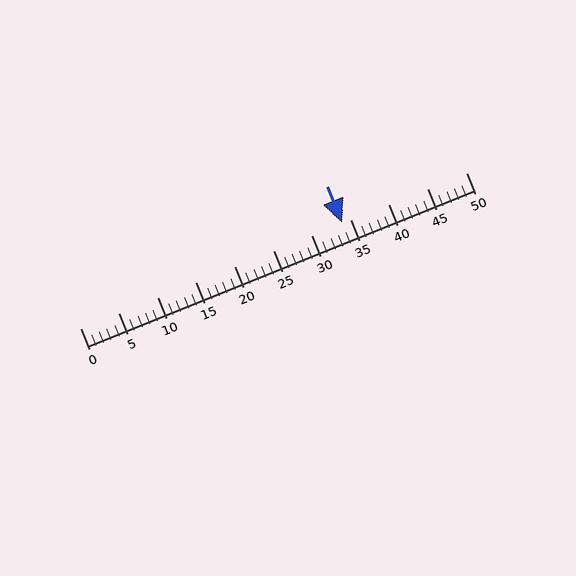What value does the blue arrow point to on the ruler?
The blue arrow points to approximately 34.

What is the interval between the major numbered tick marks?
The major tick marks are spaced 5 units apart.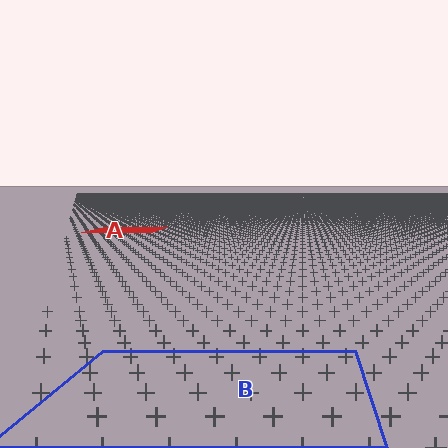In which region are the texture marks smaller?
The texture marks are smaller in region A, because it is farther away.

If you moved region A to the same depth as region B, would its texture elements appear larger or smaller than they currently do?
They would appear larger. At a closer depth, the same texture elements are projected at a bigger on-screen size.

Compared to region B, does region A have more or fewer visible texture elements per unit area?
Region A has more texture elements per unit area — they are packed more densely because it is farther away.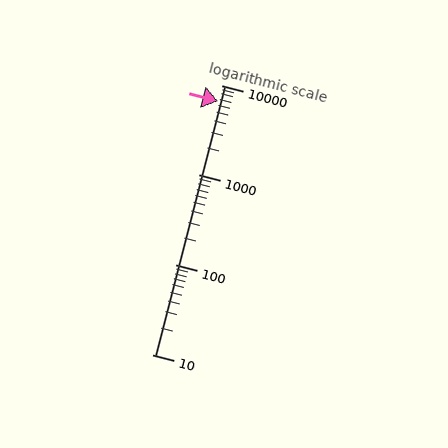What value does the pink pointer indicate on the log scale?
The pointer indicates approximately 6700.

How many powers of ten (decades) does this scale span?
The scale spans 3 decades, from 10 to 10000.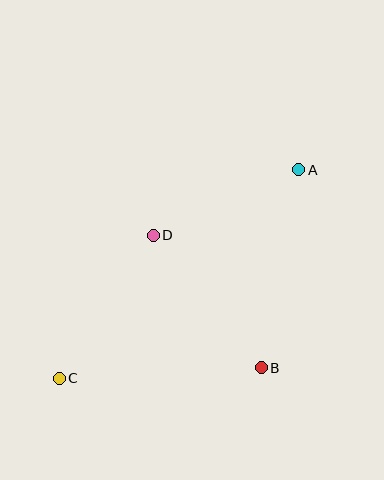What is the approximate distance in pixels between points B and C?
The distance between B and C is approximately 202 pixels.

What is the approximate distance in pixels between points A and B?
The distance between A and B is approximately 202 pixels.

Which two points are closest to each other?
Points A and D are closest to each other.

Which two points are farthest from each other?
Points A and C are farthest from each other.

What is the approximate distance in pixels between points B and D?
The distance between B and D is approximately 171 pixels.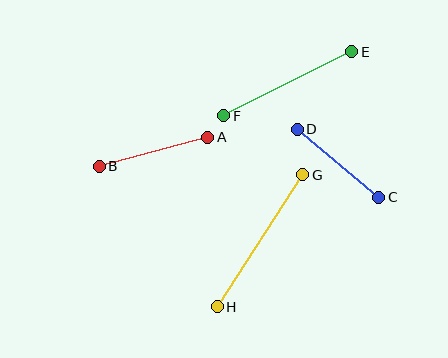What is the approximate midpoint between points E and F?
The midpoint is at approximately (288, 84) pixels.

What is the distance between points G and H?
The distance is approximately 157 pixels.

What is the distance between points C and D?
The distance is approximately 106 pixels.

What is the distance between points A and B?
The distance is approximately 112 pixels.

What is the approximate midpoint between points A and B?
The midpoint is at approximately (154, 152) pixels.